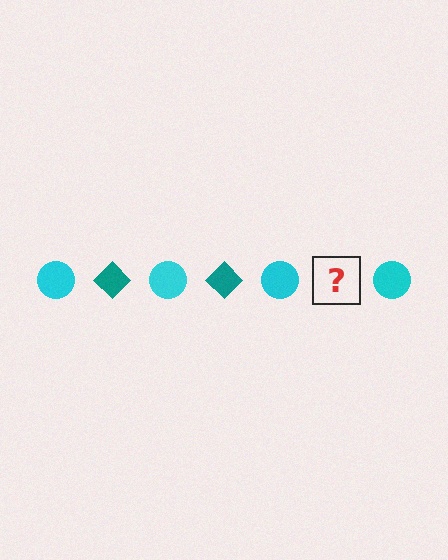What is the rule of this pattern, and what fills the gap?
The rule is that the pattern alternates between cyan circle and teal diamond. The gap should be filled with a teal diamond.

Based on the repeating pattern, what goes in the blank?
The blank should be a teal diamond.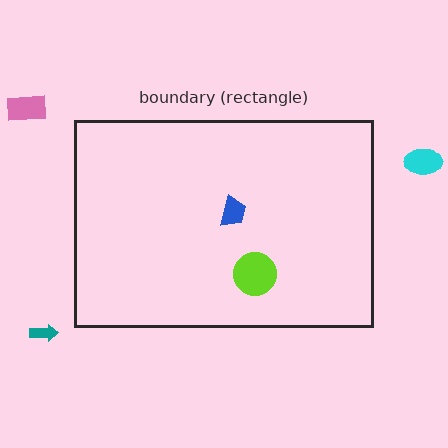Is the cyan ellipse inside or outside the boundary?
Outside.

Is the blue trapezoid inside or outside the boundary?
Inside.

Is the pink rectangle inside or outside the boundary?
Outside.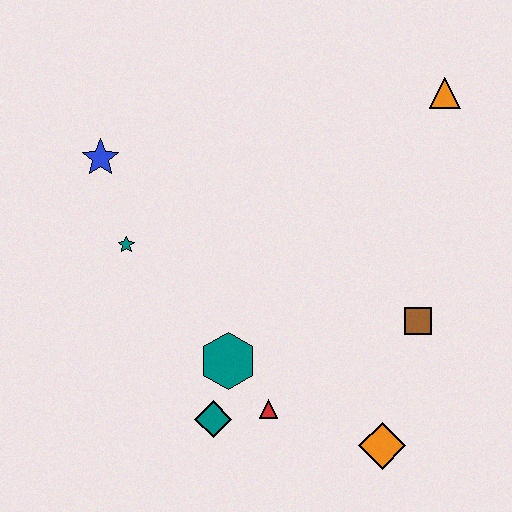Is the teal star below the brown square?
No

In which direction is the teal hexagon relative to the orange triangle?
The teal hexagon is below the orange triangle.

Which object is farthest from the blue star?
The orange diamond is farthest from the blue star.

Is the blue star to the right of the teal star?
No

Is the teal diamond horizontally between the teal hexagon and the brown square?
No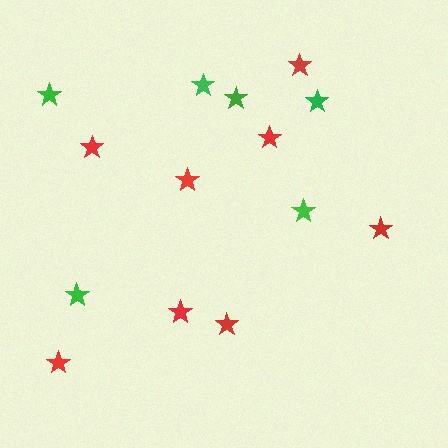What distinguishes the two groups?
There are 2 groups: one group of green stars (6) and one group of red stars (8).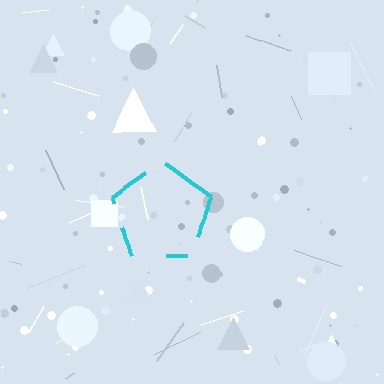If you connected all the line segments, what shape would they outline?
They would outline a pentagon.